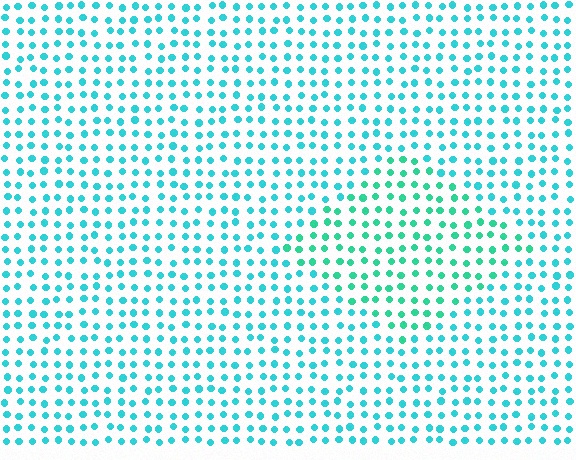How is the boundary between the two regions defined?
The boundary is defined purely by a slight shift in hue (about 24 degrees). Spacing, size, and orientation are identical on both sides.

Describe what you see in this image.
The image is filled with small cyan elements in a uniform arrangement. A diamond-shaped region is visible where the elements are tinted to a slightly different hue, forming a subtle color boundary.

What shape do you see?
I see a diamond.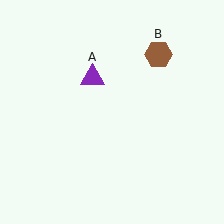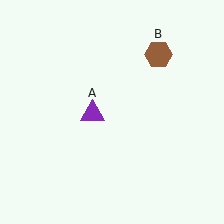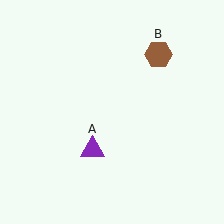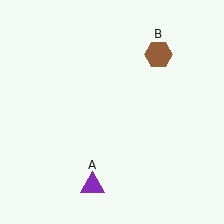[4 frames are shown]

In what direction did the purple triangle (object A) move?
The purple triangle (object A) moved down.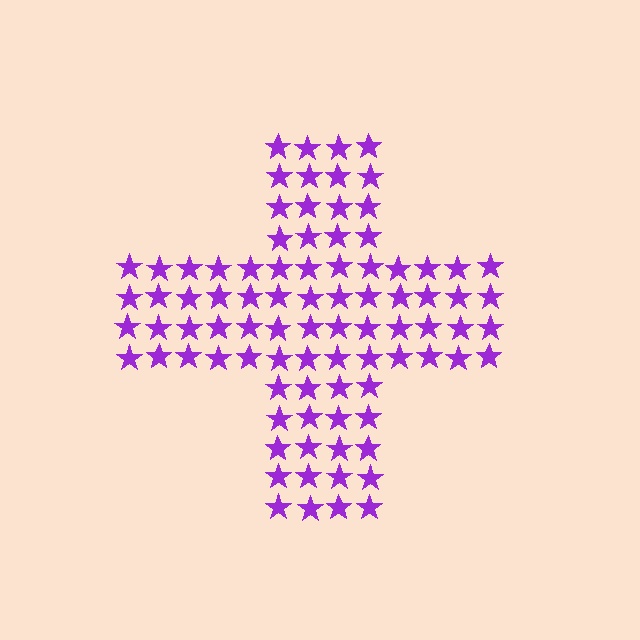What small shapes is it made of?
It is made of small stars.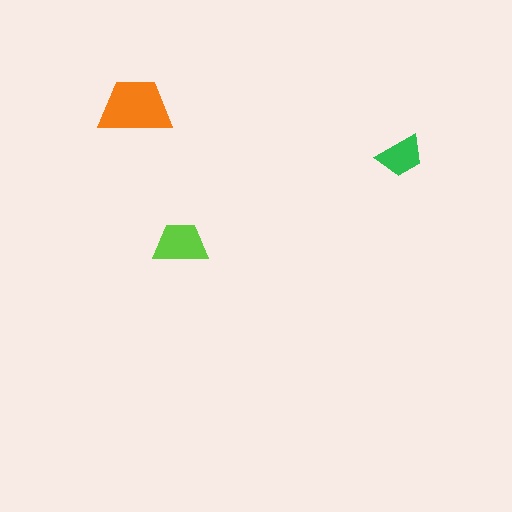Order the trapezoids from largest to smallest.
the orange one, the lime one, the green one.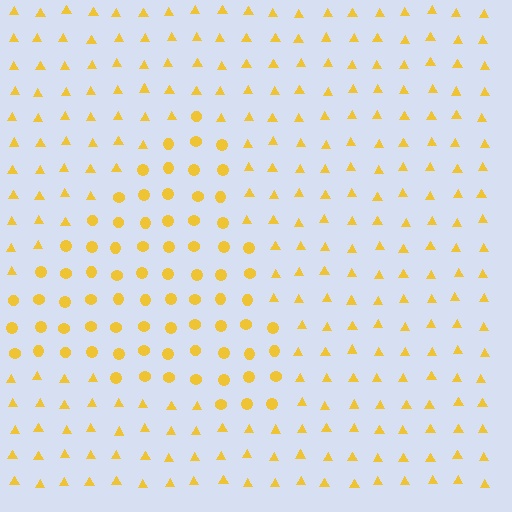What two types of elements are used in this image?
The image uses circles inside the triangle region and triangles outside it.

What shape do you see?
I see a triangle.